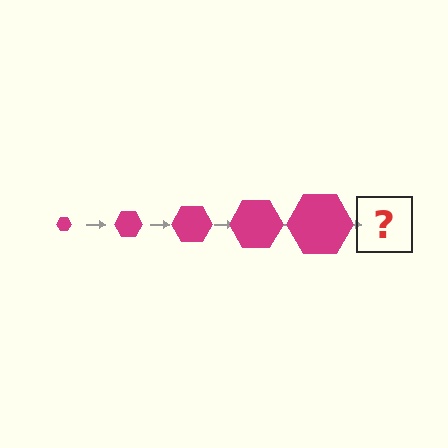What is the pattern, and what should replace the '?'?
The pattern is that the hexagon gets progressively larger each step. The '?' should be a magenta hexagon, larger than the previous one.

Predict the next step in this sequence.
The next step is a magenta hexagon, larger than the previous one.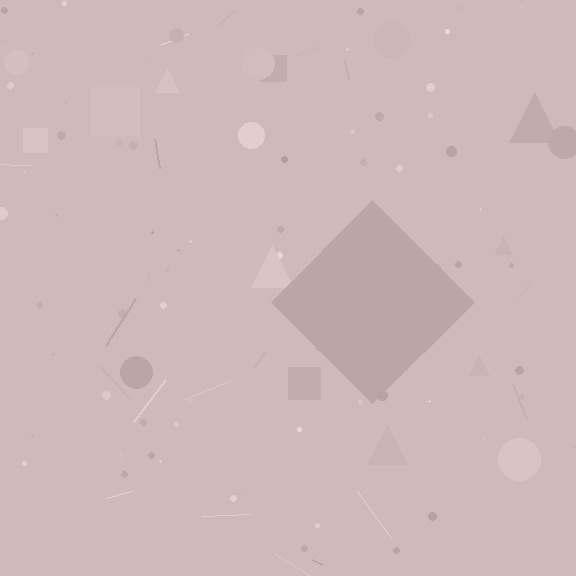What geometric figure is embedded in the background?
A diamond is embedded in the background.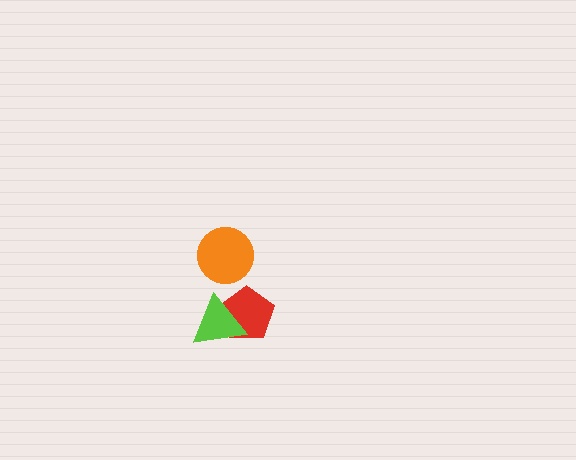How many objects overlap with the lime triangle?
1 object overlaps with the lime triangle.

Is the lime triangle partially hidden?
No, no other shape covers it.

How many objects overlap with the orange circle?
0 objects overlap with the orange circle.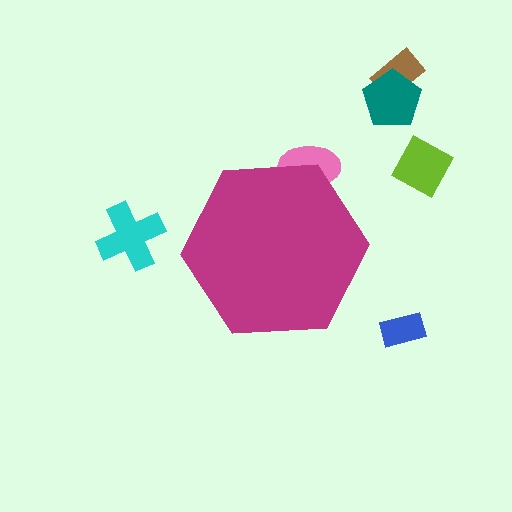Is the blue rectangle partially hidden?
No, the blue rectangle is fully visible.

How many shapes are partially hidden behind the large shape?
1 shape is partially hidden.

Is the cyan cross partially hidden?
No, the cyan cross is fully visible.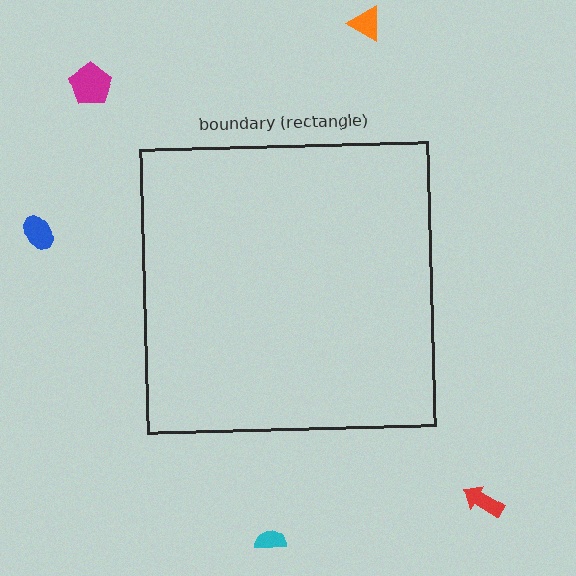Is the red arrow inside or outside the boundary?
Outside.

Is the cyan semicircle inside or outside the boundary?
Outside.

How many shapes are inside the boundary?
0 inside, 5 outside.